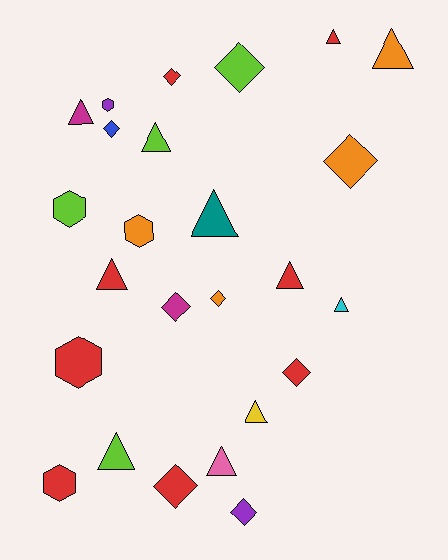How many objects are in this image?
There are 25 objects.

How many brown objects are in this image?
There are no brown objects.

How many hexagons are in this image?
There are 5 hexagons.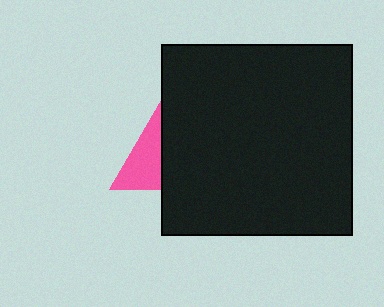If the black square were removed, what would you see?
You would see the complete pink triangle.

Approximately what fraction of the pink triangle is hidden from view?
Roughly 58% of the pink triangle is hidden behind the black square.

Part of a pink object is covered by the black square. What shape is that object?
It is a triangle.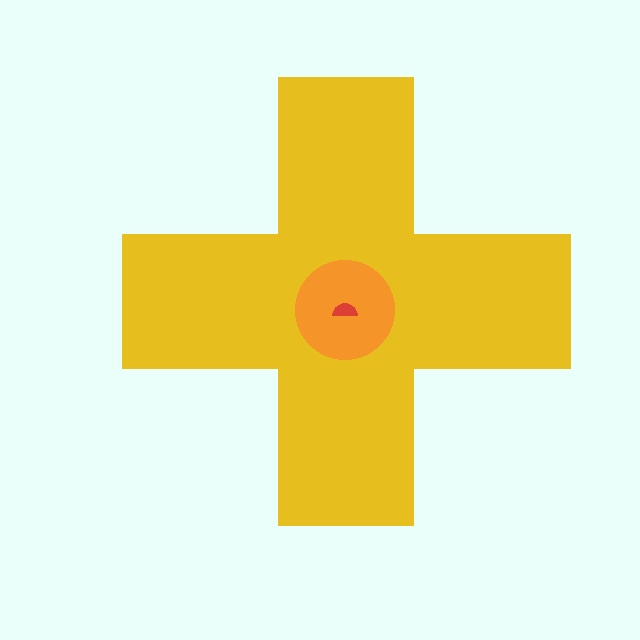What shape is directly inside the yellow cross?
The orange circle.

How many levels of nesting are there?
3.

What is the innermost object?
The red semicircle.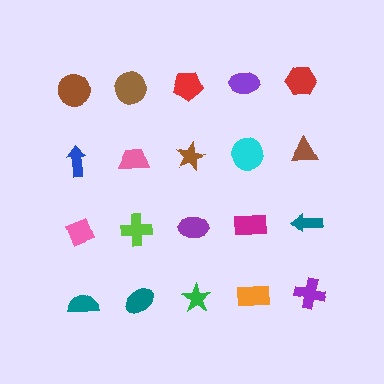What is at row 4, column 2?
A teal ellipse.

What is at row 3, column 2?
A lime cross.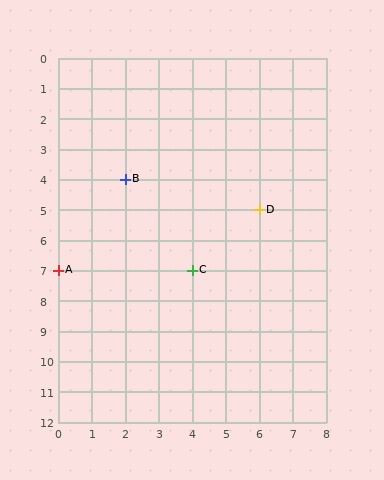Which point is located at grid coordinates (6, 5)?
Point D is at (6, 5).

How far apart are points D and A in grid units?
Points D and A are 6 columns and 2 rows apart (about 6.3 grid units diagonally).